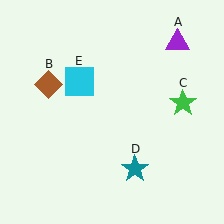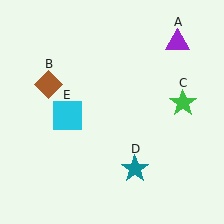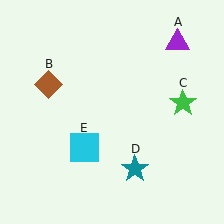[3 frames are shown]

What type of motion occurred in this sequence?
The cyan square (object E) rotated counterclockwise around the center of the scene.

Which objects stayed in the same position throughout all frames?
Purple triangle (object A) and brown diamond (object B) and green star (object C) and teal star (object D) remained stationary.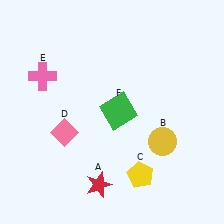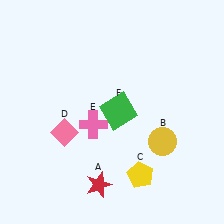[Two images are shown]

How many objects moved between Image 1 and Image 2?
1 object moved between the two images.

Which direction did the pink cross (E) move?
The pink cross (E) moved right.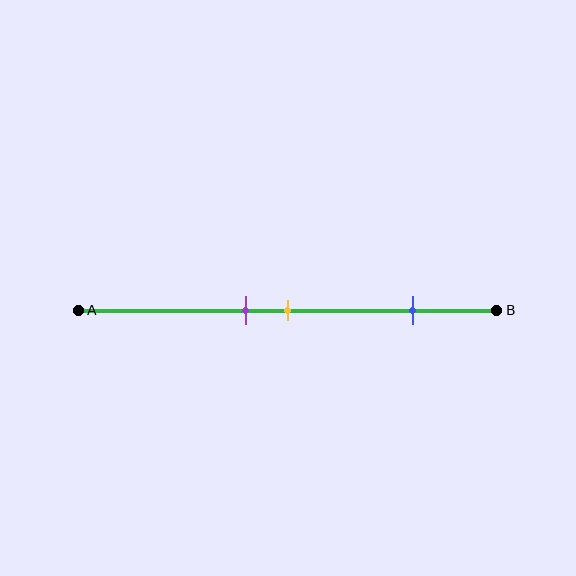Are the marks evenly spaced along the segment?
No, the marks are not evenly spaced.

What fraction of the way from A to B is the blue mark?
The blue mark is approximately 80% (0.8) of the way from A to B.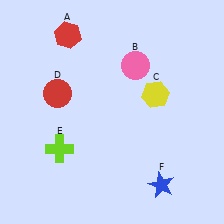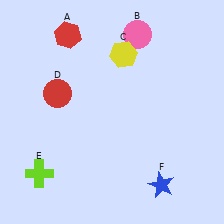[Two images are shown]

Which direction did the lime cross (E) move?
The lime cross (E) moved down.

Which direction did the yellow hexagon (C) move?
The yellow hexagon (C) moved up.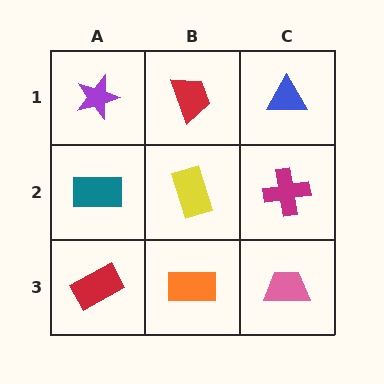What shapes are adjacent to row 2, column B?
A red trapezoid (row 1, column B), an orange rectangle (row 3, column B), a teal rectangle (row 2, column A), a magenta cross (row 2, column C).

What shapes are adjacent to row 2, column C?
A blue triangle (row 1, column C), a pink trapezoid (row 3, column C), a yellow rectangle (row 2, column B).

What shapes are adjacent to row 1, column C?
A magenta cross (row 2, column C), a red trapezoid (row 1, column B).